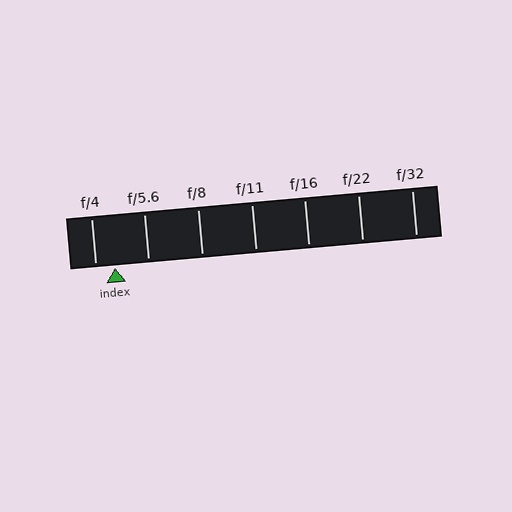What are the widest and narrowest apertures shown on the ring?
The widest aperture shown is f/4 and the narrowest is f/32.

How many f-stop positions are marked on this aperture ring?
There are 7 f-stop positions marked.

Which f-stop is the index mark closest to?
The index mark is closest to f/4.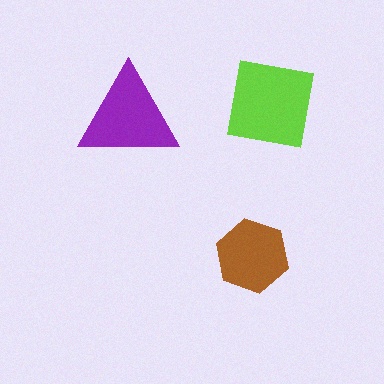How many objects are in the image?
There are 3 objects in the image.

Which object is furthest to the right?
The lime square is rightmost.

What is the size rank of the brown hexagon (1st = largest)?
3rd.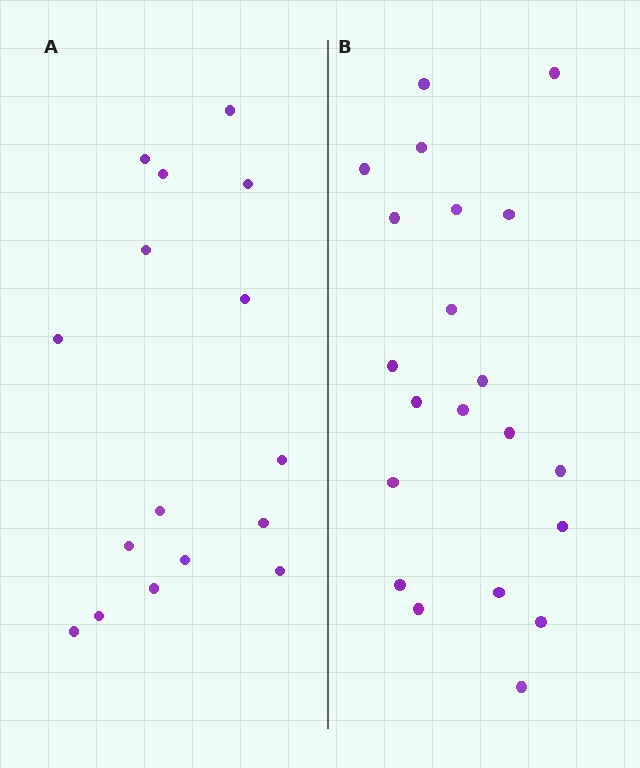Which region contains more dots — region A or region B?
Region B (the right region) has more dots.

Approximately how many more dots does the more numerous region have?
Region B has about 5 more dots than region A.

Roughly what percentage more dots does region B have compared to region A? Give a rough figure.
About 30% more.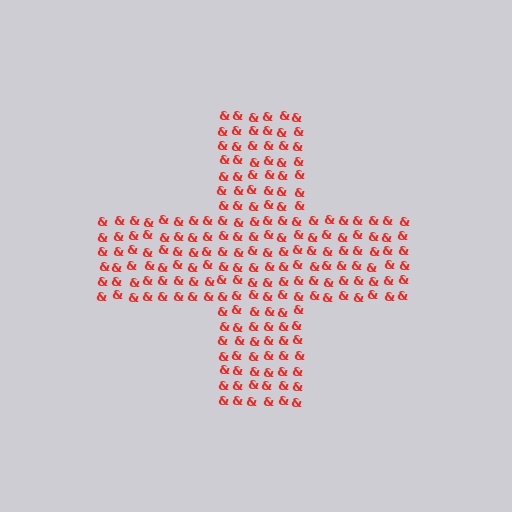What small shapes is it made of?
It is made of small ampersands.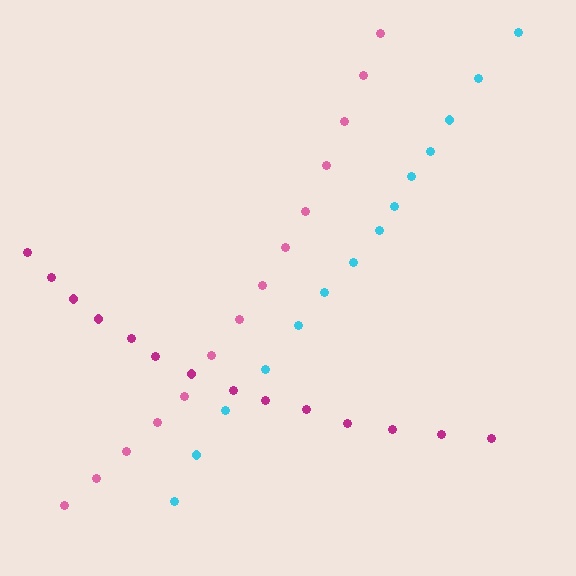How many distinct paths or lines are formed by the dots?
There are 3 distinct paths.